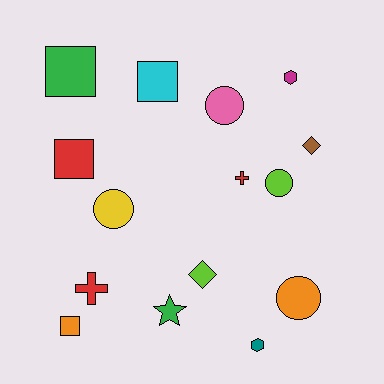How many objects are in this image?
There are 15 objects.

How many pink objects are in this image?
There is 1 pink object.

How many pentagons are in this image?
There are no pentagons.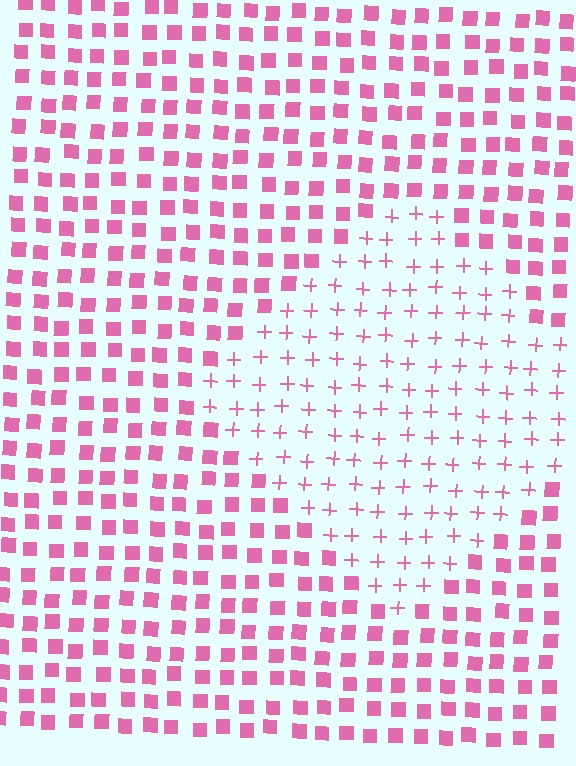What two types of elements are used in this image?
The image uses plus signs inside the diamond region and squares outside it.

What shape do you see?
I see a diamond.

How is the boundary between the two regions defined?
The boundary is defined by a change in element shape: plus signs inside vs. squares outside. All elements share the same color and spacing.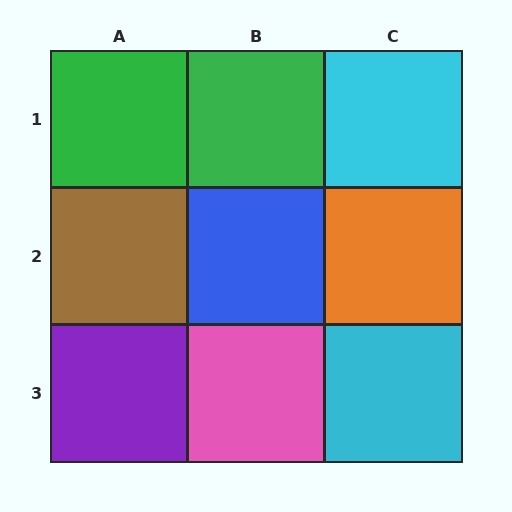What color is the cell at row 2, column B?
Blue.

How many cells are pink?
1 cell is pink.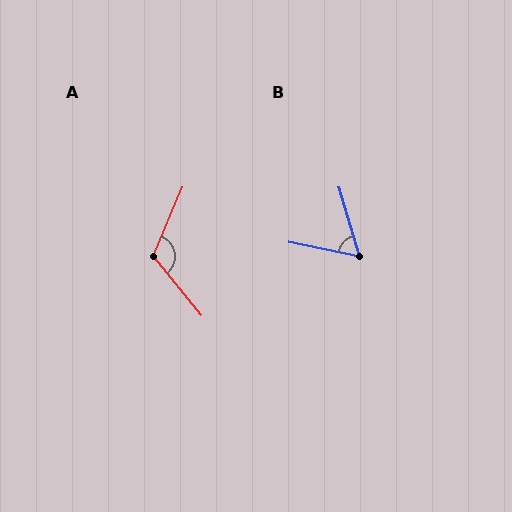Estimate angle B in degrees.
Approximately 62 degrees.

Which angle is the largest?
A, at approximately 117 degrees.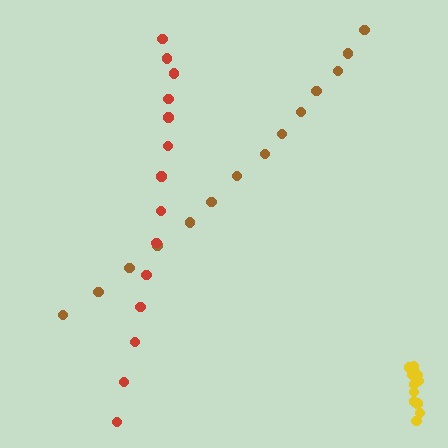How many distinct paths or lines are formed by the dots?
There are 3 distinct paths.